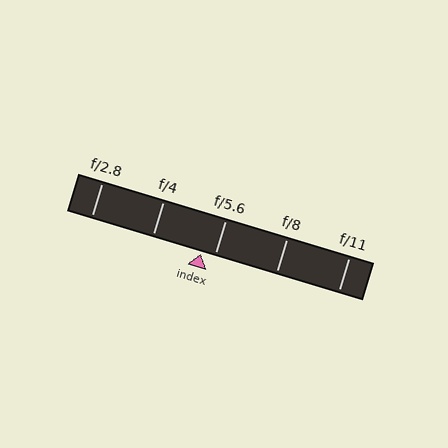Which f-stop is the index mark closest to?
The index mark is closest to f/5.6.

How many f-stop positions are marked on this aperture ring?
There are 5 f-stop positions marked.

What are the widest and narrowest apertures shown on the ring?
The widest aperture shown is f/2.8 and the narrowest is f/11.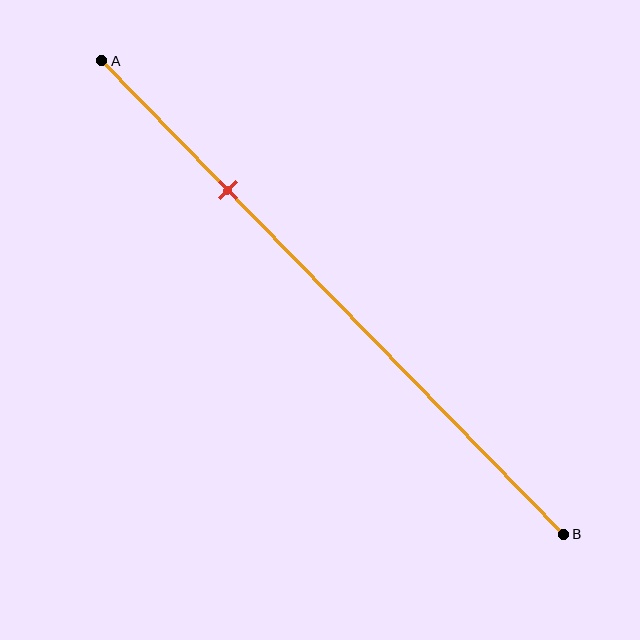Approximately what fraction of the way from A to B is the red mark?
The red mark is approximately 25% of the way from A to B.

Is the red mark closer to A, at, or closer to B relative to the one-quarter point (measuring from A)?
The red mark is approximately at the one-quarter point of segment AB.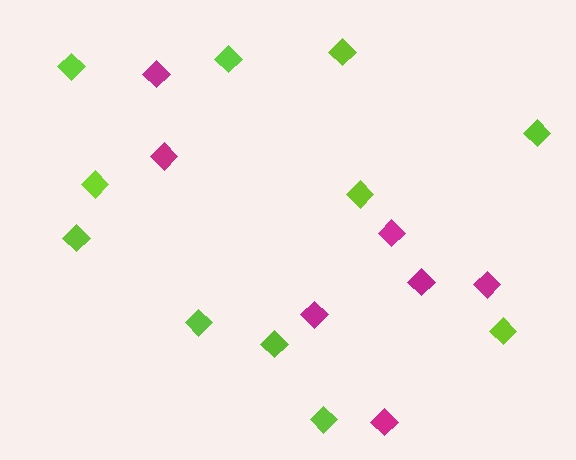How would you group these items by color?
There are 2 groups: one group of lime diamonds (11) and one group of magenta diamonds (7).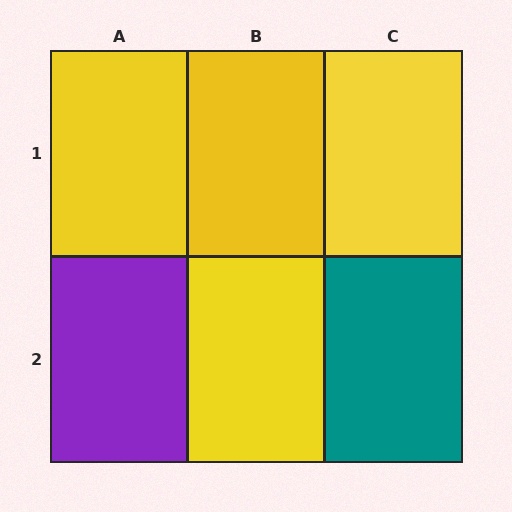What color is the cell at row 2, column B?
Yellow.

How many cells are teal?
1 cell is teal.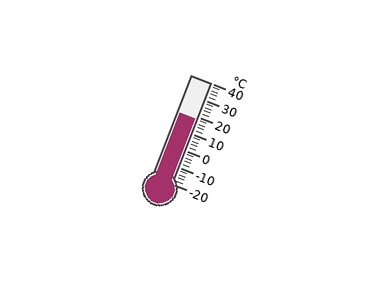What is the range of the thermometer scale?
The thermometer scale ranges from -20°C to 40°C.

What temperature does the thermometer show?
The thermometer shows approximately 18°C.